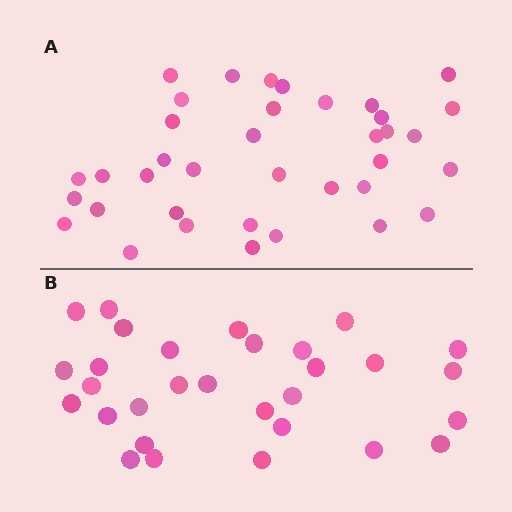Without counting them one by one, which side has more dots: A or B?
Region A (the top region) has more dots.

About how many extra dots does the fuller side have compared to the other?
Region A has roughly 8 or so more dots than region B.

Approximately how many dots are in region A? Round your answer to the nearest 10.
About 40 dots. (The exact count is 37, which rounds to 40.)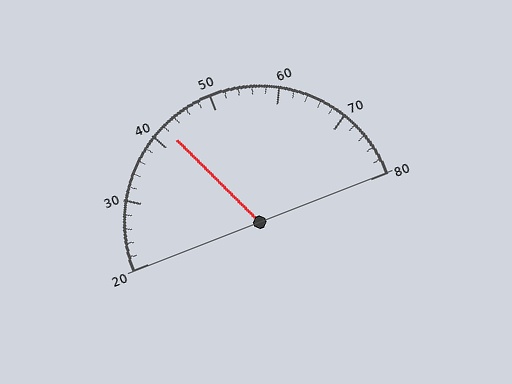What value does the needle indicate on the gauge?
The needle indicates approximately 42.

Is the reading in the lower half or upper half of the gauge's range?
The reading is in the lower half of the range (20 to 80).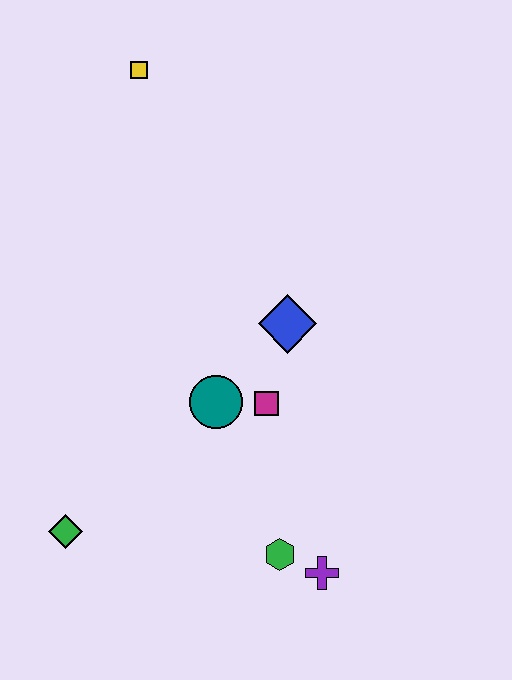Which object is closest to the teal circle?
The magenta square is closest to the teal circle.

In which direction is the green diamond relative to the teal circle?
The green diamond is to the left of the teal circle.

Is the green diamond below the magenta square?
Yes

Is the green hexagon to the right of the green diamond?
Yes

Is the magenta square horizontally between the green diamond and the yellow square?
No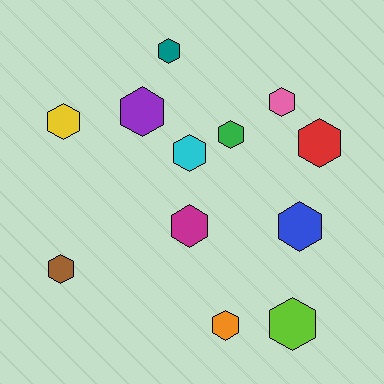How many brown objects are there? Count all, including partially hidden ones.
There is 1 brown object.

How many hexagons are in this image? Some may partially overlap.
There are 12 hexagons.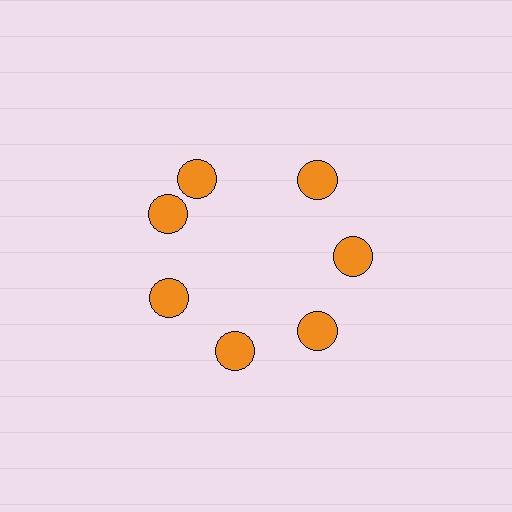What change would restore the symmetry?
The symmetry would be restored by rotating it back into even spacing with its neighbors so that all 7 circles sit at equal angles and equal distance from the center.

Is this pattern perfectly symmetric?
No. The 7 orange circles are arranged in a ring, but one element near the 12 o'clock position is rotated out of alignment along the ring, breaking the 7-fold rotational symmetry.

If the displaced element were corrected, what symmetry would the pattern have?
It would have 7-fold rotational symmetry — the pattern would map onto itself every 51 degrees.